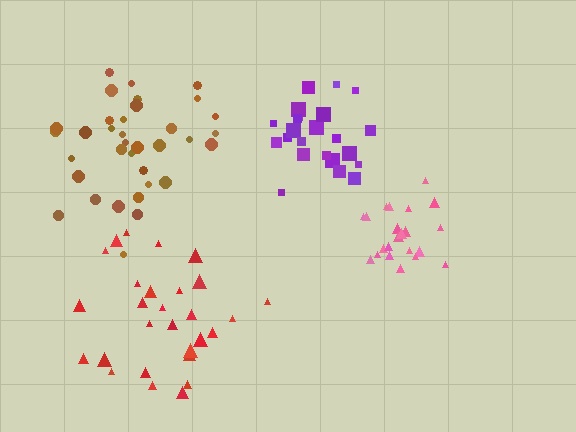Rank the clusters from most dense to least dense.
pink, purple, brown, red.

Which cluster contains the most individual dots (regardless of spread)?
Brown (35).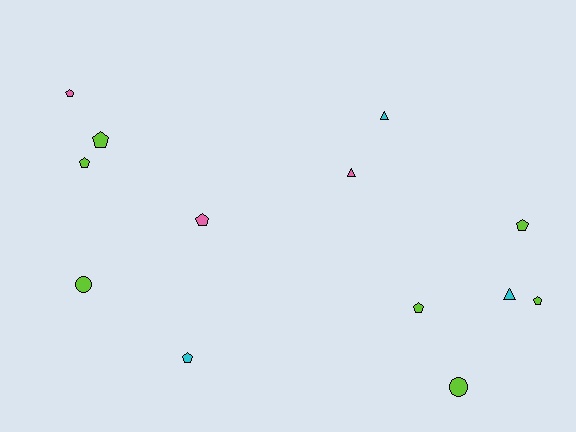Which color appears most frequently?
Lime, with 7 objects.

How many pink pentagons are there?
There are 2 pink pentagons.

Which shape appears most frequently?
Pentagon, with 8 objects.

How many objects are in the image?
There are 13 objects.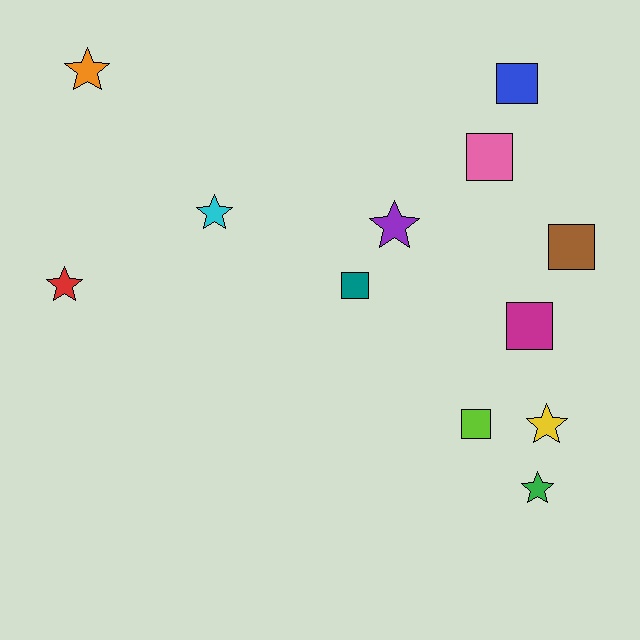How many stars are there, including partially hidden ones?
There are 6 stars.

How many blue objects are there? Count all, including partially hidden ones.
There is 1 blue object.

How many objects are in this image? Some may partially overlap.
There are 12 objects.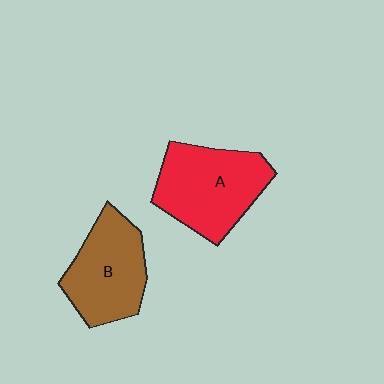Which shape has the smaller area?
Shape B (brown).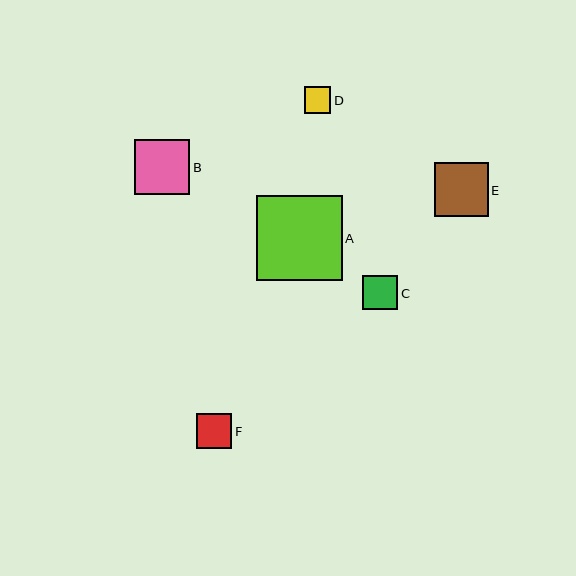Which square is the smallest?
Square D is the smallest with a size of approximately 27 pixels.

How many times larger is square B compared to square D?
Square B is approximately 2.1 times the size of square D.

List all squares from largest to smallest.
From largest to smallest: A, B, E, C, F, D.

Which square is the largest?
Square A is the largest with a size of approximately 86 pixels.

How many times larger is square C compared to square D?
Square C is approximately 1.3 times the size of square D.